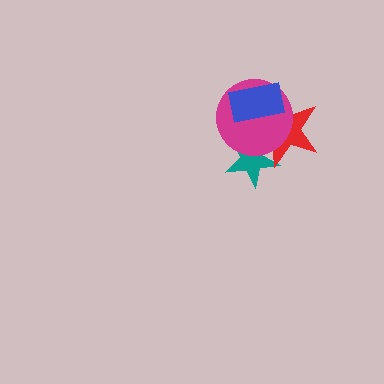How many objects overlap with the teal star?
2 objects overlap with the teal star.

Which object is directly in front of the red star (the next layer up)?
The magenta circle is directly in front of the red star.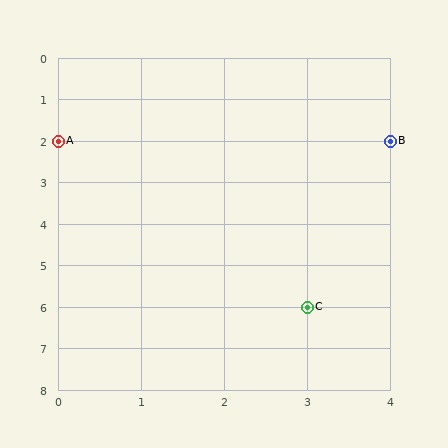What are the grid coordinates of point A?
Point A is at grid coordinates (0, 2).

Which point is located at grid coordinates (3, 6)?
Point C is at (3, 6).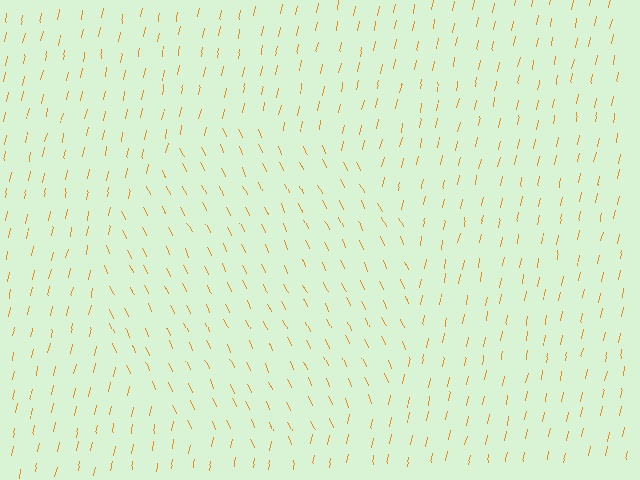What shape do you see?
I see a circle.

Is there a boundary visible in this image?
Yes, there is a texture boundary formed by a change in line orientation.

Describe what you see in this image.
The image is filled with small orange line segments. A circle region in the image has lines oriented differently from the surrounding lines, creating a visible texture boundary.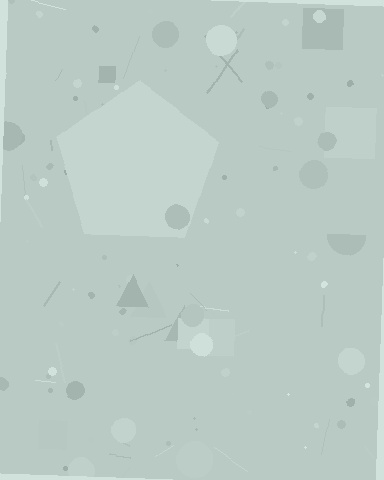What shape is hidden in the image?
A pentagon is hidden in the image.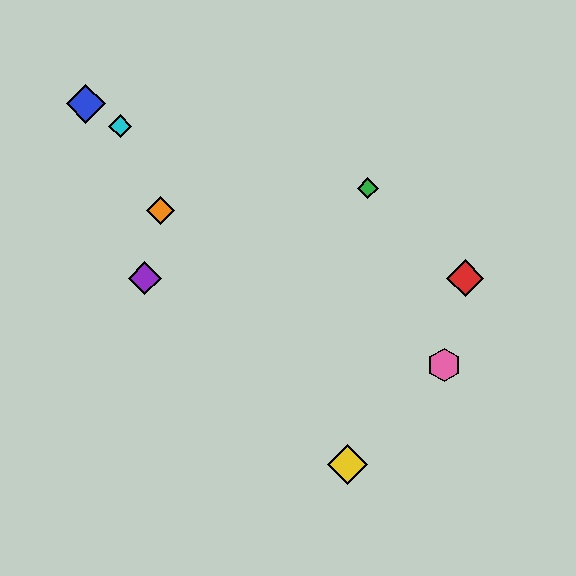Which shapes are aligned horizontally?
The red diamond, the purple diamond are aligned horizontally.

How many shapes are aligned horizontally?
2 shapes (the red diamond, the purple diamond) are aligned horizontally.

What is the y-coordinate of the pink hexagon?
The pink hexagon is at y≈365.